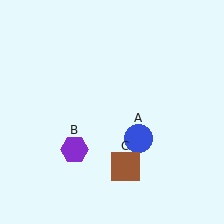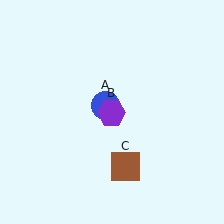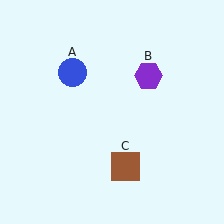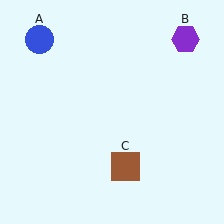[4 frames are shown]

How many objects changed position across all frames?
2 objects changed position: blue circle (object A), purple hexagon (object B).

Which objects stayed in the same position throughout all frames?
Brown square (object C) remained stationary.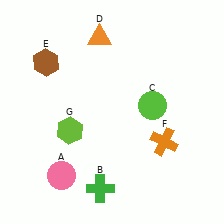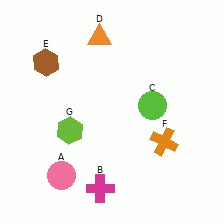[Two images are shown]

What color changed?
The cross (B) changed from green in Image 1 to magenta in Image 2.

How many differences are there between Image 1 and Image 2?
There is 1 difference between the two images.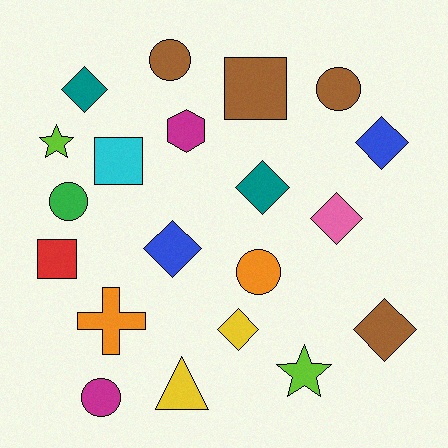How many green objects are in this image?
There is 1 green object.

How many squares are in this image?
There are 3 squares.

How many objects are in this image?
There are 20 objects.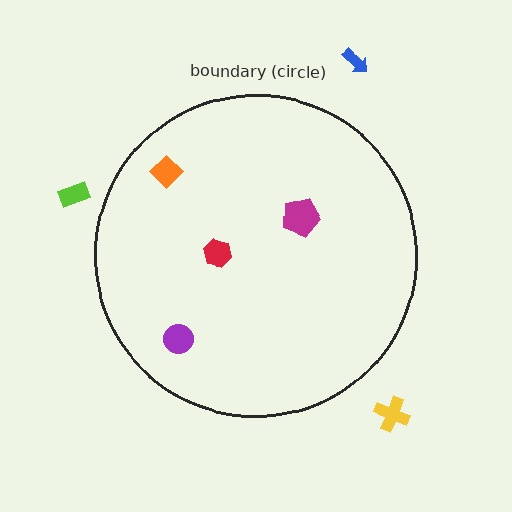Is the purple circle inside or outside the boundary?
Inside.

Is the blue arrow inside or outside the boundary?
Outside.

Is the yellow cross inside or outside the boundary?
Outside.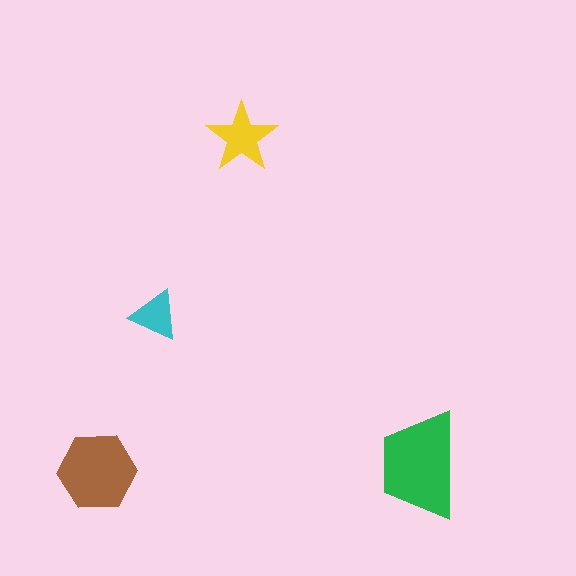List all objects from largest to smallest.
The green trapezoid, the brown hexagon, the yellow star, the cyan triangle.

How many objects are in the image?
There are 4 objects in the image.